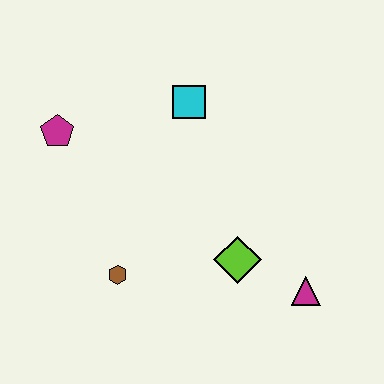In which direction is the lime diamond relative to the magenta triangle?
The lime diamond is to the left of the magenta triangle.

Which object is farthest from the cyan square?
The magenta triangle is farthest from the cyan square.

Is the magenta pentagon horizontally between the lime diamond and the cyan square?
No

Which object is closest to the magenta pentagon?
The cyan square is closest to the magenta pentagon.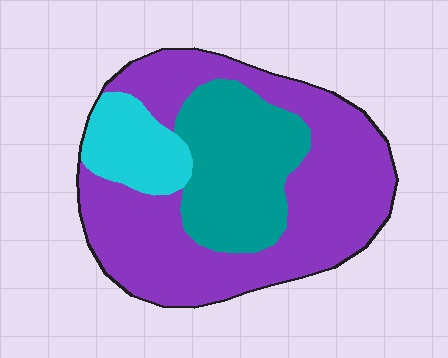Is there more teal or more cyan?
Teal.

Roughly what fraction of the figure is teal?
Teal covers 27% of the figure.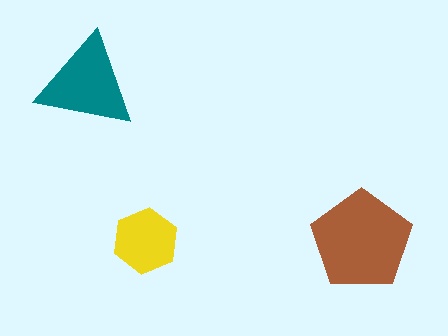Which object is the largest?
The brown pentagon.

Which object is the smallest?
The yellow hexagon.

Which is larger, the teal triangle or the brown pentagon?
The brown pentagon.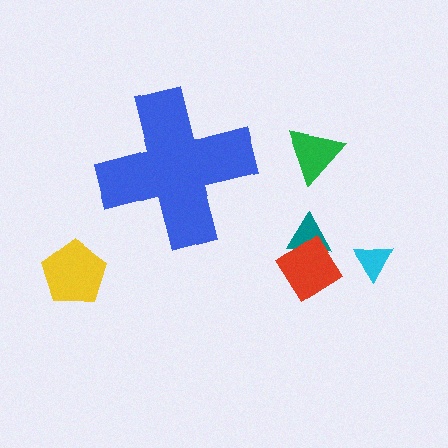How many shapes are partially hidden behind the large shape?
0 shapes are partially hidden.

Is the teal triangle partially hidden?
No, the teal triangle is fully visible.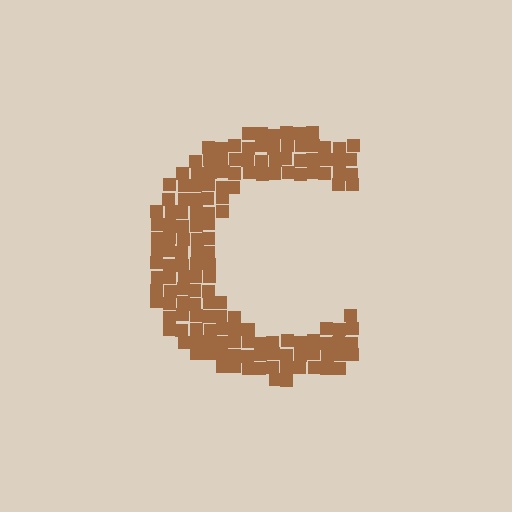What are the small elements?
The small elements are squares.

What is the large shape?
The large shape is the letter C.